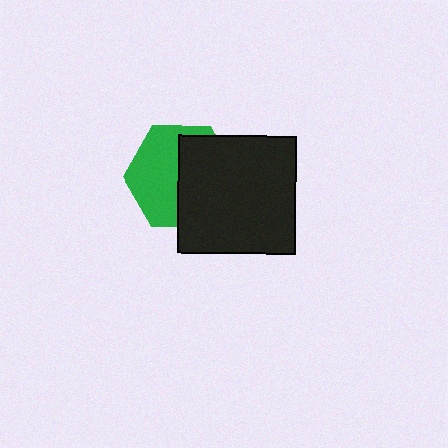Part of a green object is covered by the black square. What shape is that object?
It is a hexagon.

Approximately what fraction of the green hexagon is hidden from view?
Roughly 50% of the green hexagon is hidden behind the black square.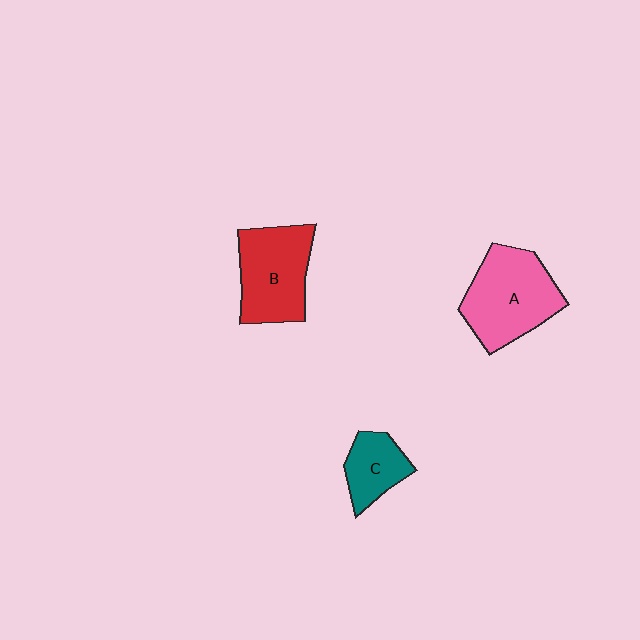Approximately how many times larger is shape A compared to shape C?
Approximately 2.0 times.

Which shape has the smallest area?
Shape C (teal).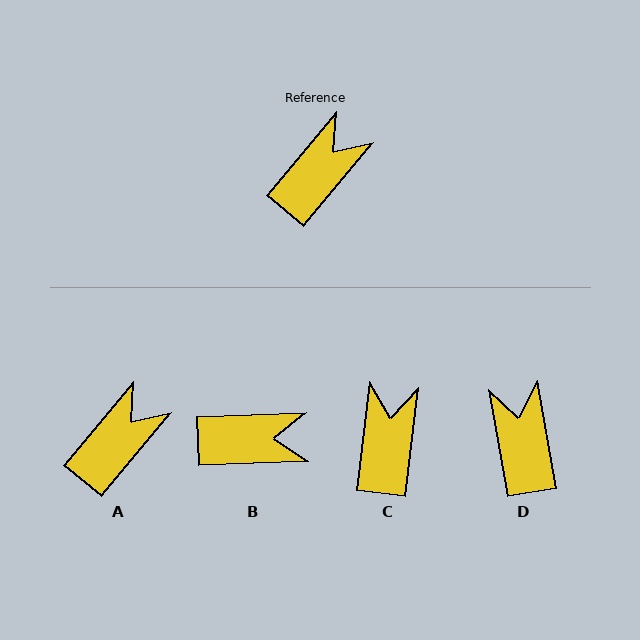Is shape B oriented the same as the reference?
No, it is off by about 48 degrees.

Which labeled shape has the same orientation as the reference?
A.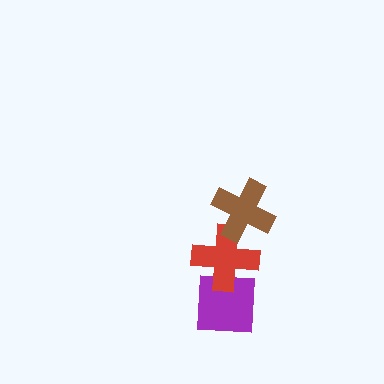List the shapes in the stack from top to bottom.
From top to bottom: the brown cross, the red cross, the purple square.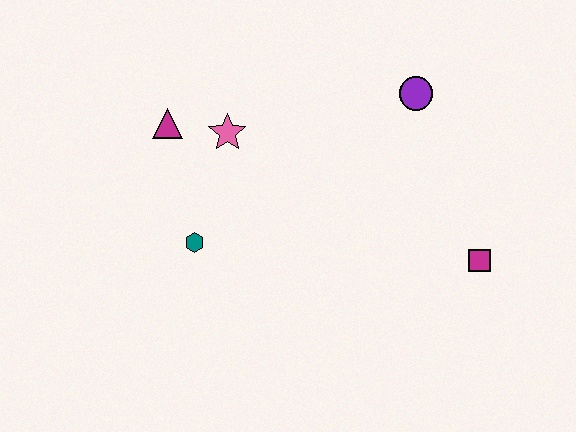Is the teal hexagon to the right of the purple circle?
No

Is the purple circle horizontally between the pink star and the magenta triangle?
No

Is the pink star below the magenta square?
No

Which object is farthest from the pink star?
The magenta square is farthest from the pink star.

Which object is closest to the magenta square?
The purple circle is closest to the magenta square.